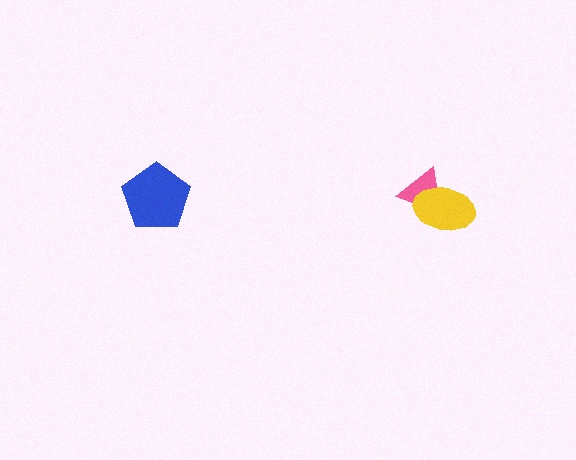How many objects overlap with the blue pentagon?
0 objects overlap with the blue pentagon.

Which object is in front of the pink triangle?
The yellow ellipse is in front of the pink triangle.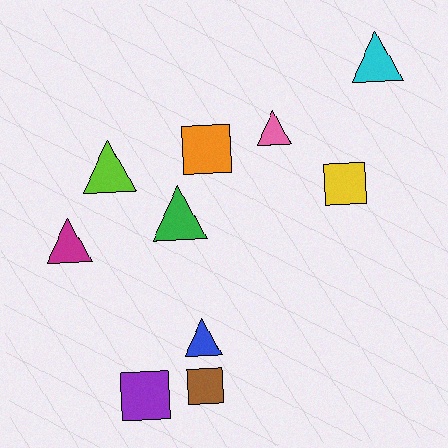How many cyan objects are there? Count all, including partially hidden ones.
There is 1 cyan object.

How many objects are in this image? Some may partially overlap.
There are 10 objects.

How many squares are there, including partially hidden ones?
There are 4 squares.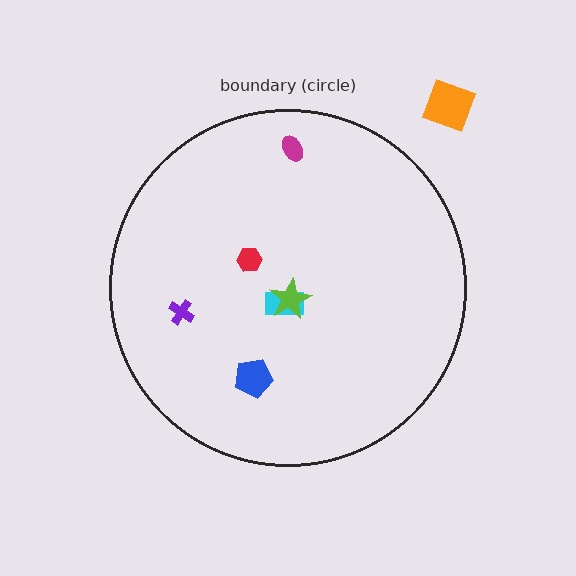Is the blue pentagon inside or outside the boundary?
Inside.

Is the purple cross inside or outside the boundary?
Inside.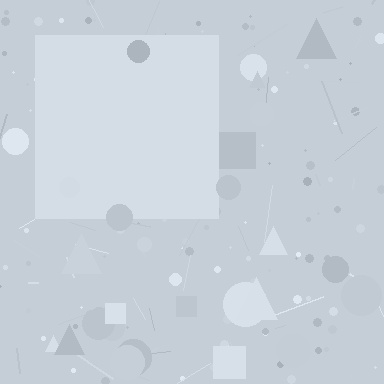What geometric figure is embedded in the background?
A square is embedded in the background.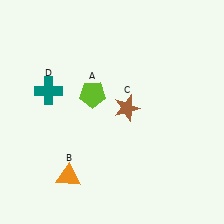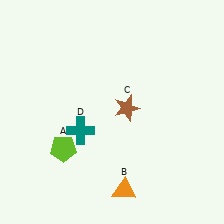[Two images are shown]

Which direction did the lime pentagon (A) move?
The lime pentagon (A) moved down.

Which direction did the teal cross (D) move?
The teal cross (D) moved down.